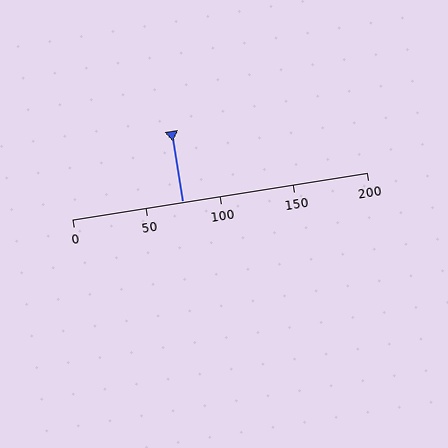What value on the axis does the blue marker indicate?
The marker indicates approximately 75.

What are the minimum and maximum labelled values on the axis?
The axis runs from 0 to 200.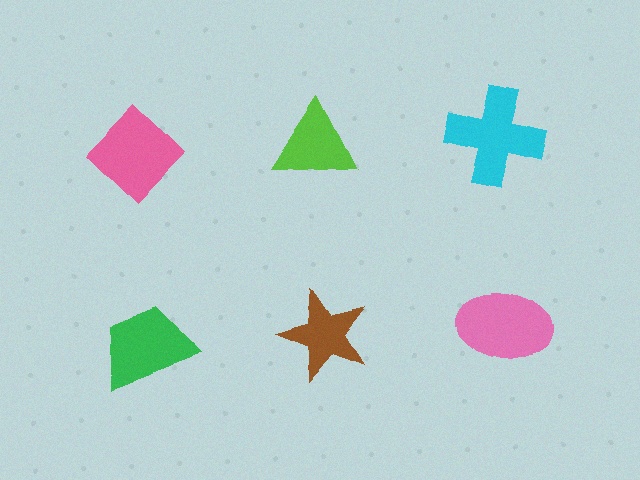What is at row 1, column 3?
A cyan cross.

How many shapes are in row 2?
3 shapes.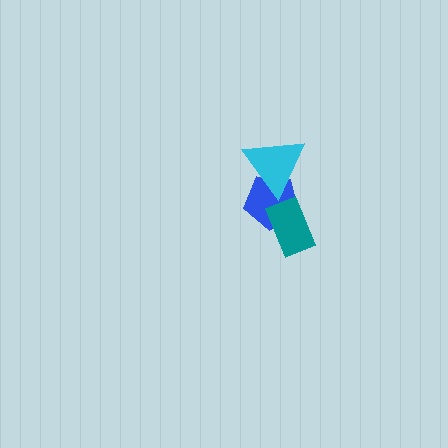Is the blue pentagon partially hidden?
Yes, it is partially covered by another shape.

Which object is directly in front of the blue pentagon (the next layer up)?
The teal rectangle is directly in front of the blue pentagon.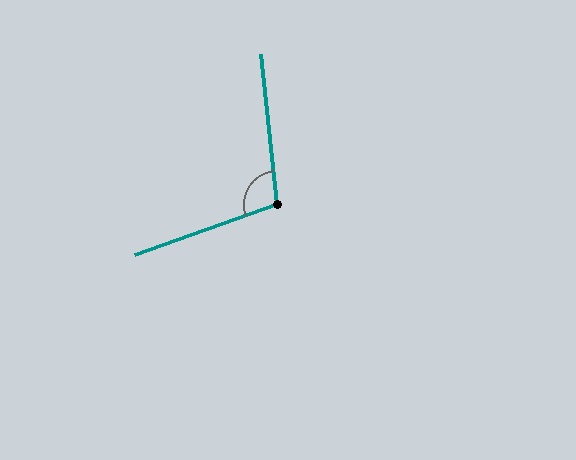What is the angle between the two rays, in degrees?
Approximately 103 degrees.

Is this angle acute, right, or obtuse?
It is obtuse.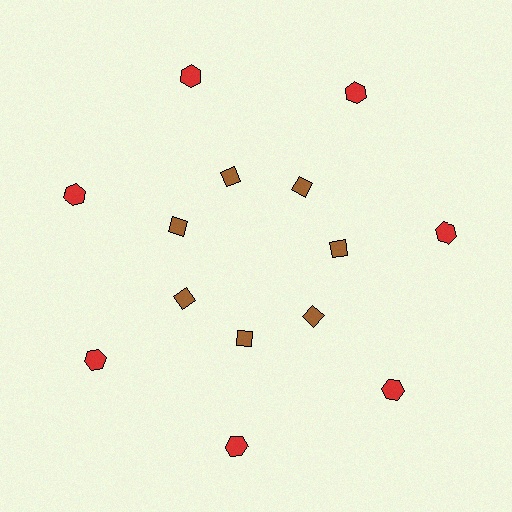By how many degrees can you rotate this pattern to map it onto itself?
The pattern maps onto itself every 51 degrees of rotation.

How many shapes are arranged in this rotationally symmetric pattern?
There are 14 shapes, arranged in 7 groups of 2.